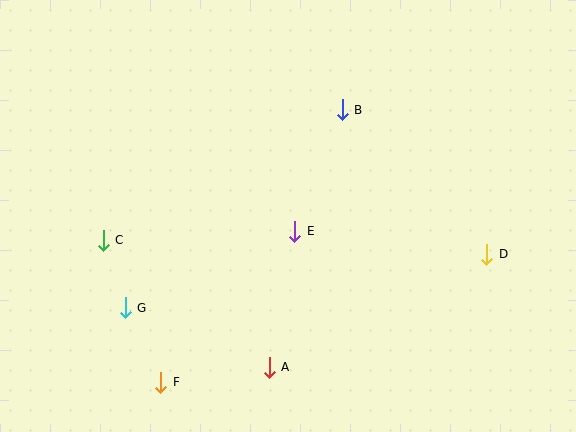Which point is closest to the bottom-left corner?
Point F is closest to the bottom-left corner.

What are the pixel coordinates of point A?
Point A is at (269, 367).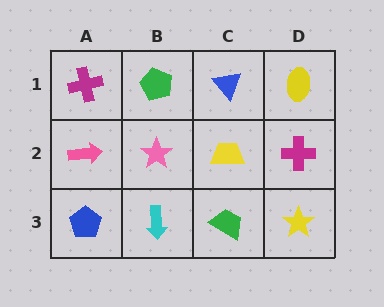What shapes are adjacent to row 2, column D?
A yellow ellipse (row 1, column D), a yellow star (row 3, column D), a yellow trapezoid (row 2, column C).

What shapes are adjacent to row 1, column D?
A magenta cross (row 2, column D), a blue triangle (row 1, column C).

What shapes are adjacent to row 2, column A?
A magenta cross (row 1, column A), a blue pentagon (row 3, column A), a pink star (row 2, column B).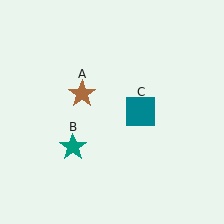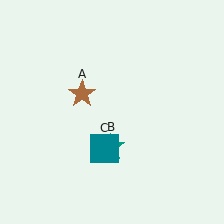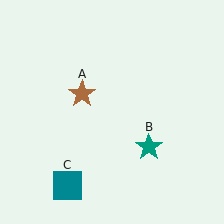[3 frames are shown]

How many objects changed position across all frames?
2 objects changed position: teal star (object B), teal square (object C).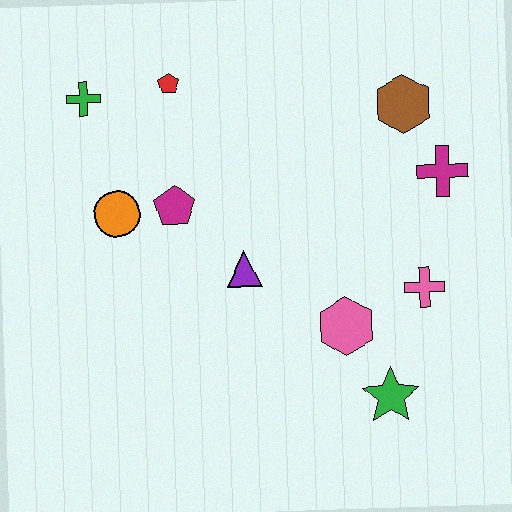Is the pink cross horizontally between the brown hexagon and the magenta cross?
Yes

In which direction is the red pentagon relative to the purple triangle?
The red pentagon is above the purple triangle.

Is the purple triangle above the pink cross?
Yes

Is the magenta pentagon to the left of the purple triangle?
Yes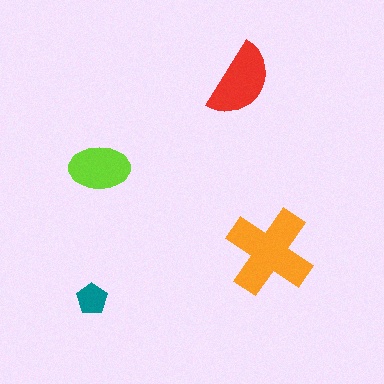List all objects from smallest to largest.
The teal pentagon, the lime ellipse, the red semicircle, the orange cross.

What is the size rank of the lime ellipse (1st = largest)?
3rd.